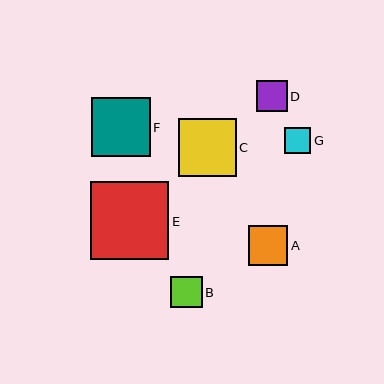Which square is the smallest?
Square G is the smallest with a size of approximately 26 pixels.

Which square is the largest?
Square E is the largest with a size of approximately 79 pixels.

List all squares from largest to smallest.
From largest to smallest: E, F, C, A, B, D, G.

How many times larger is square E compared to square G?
Square E is approximately 3.0 times the size of square G.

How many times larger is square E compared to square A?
Square E is approximately 2.0 times the size of square A.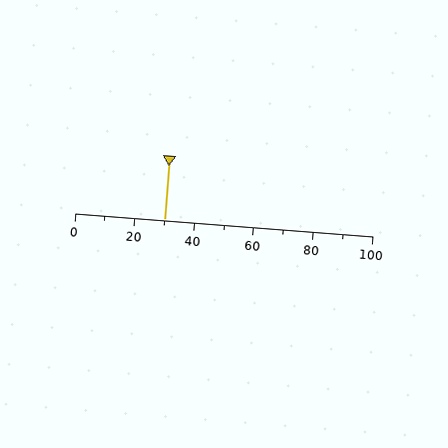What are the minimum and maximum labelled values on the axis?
The axis runs from 0 to 100.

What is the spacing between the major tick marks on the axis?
The major ticks are spaced 20 apart.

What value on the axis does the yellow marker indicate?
The marker indicates approximately 30.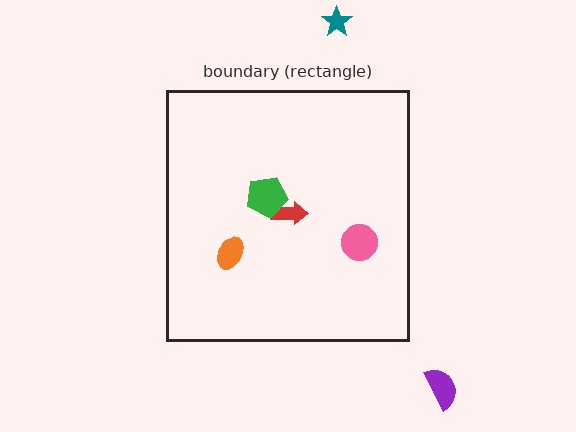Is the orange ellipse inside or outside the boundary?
Inside.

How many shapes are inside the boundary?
4 inside, 2 outside.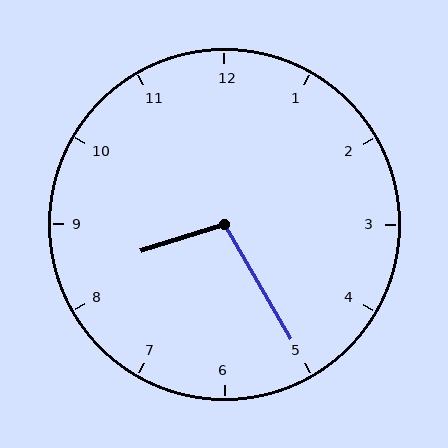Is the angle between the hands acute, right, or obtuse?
It is obtuse.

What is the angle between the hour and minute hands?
Approximately 102 degrees.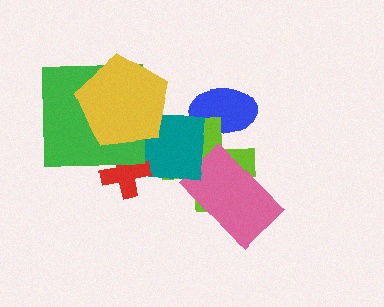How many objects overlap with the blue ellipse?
2 objects overlap with the blue ellipse.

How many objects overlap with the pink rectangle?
2 objects overlap with the pink rectangle.